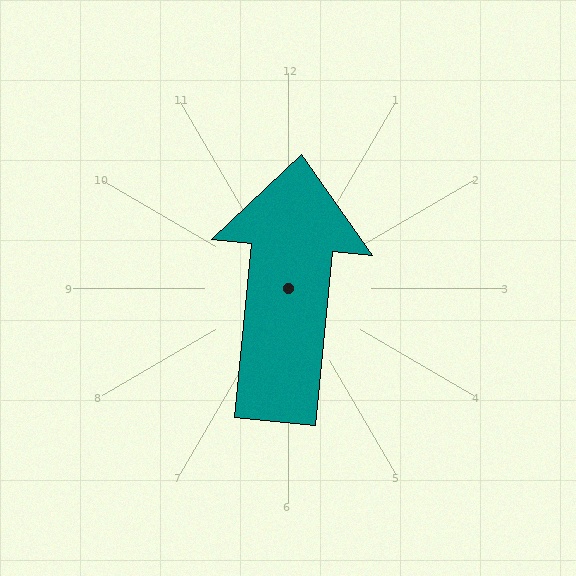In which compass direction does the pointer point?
North.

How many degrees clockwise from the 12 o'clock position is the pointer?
Approximately 6 degrees.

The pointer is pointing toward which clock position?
Roughly 12 o'clock.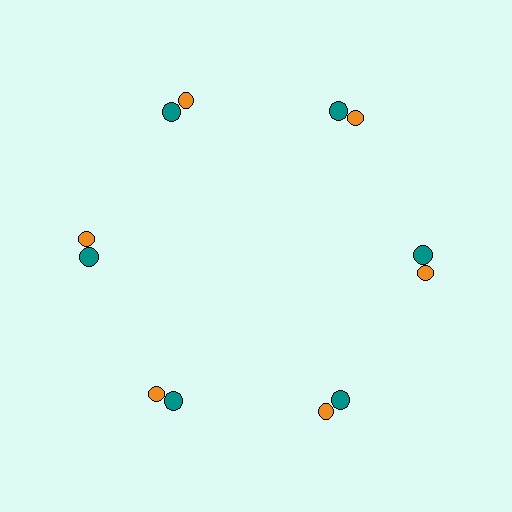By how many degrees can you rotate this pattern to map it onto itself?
The pattern maps onto itself every 60 degrees of rotation.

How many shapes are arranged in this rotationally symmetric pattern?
There are 12 shapes, arranged in 6 groups of 2.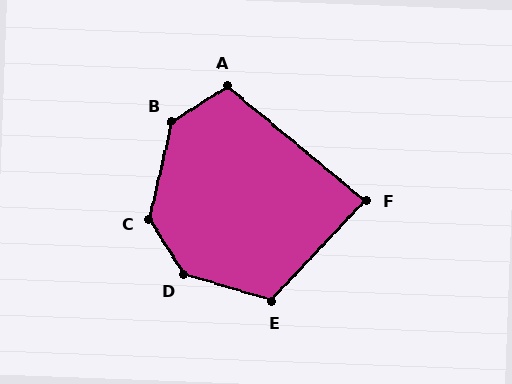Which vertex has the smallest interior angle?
F, at approximately 87 degrees.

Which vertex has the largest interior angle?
D, at approximately 138 degrees.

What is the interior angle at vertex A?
Approximately 108 degrees (obtuse).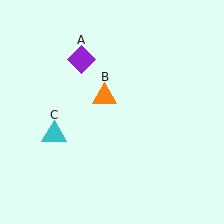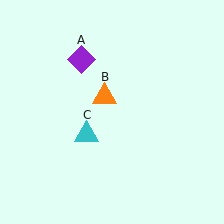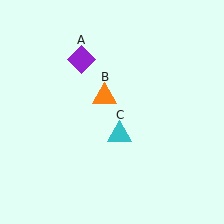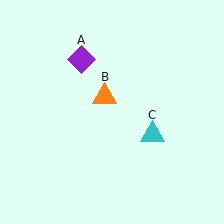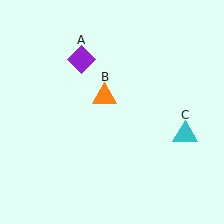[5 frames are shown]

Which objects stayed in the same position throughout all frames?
Purple diamond (object A) and orange triangle (object B) remained stationary.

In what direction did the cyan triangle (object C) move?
The cyan triangle (object C) moved right.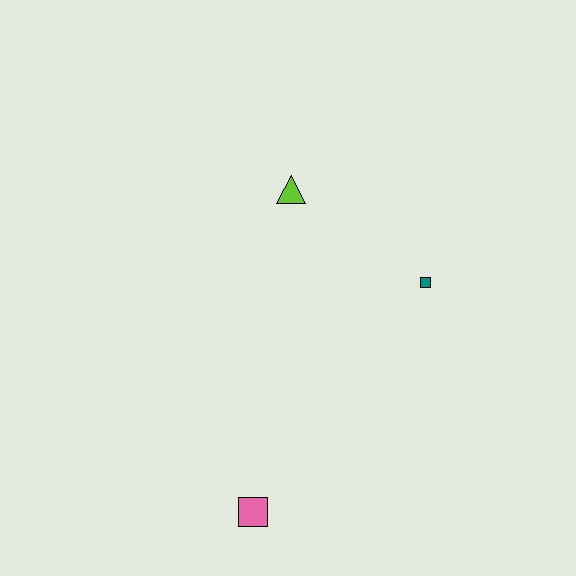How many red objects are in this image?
There are no red objects.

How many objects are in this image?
There are 3 objects.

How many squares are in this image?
There are 2 squares.